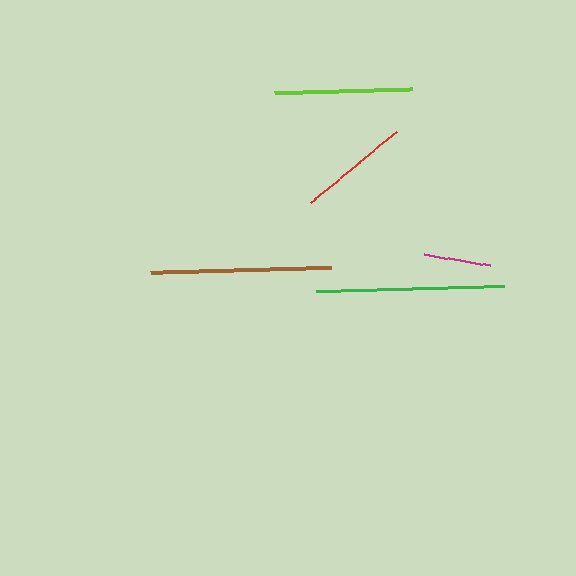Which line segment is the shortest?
The magenta line is the shortest at approximately 67 pixels.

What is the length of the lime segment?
The lime segment is approximately 138 pixels long.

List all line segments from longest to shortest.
From longest to shortest: green, brown, lime, red, magenta.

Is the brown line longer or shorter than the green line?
The green line is longer than the brown line.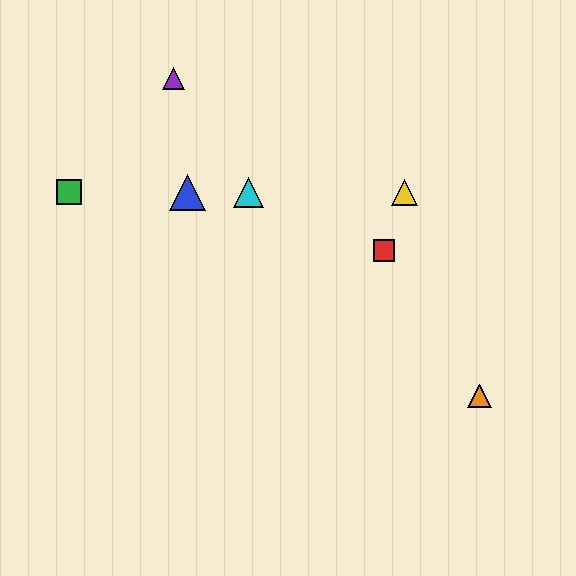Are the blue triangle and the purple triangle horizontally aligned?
No, the blue triangle is at y≈192 and the purple triangle is at y≈79.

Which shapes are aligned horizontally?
The blue triangle, the green square, the yellow triangle, the cyan triangle are aligned horizontally.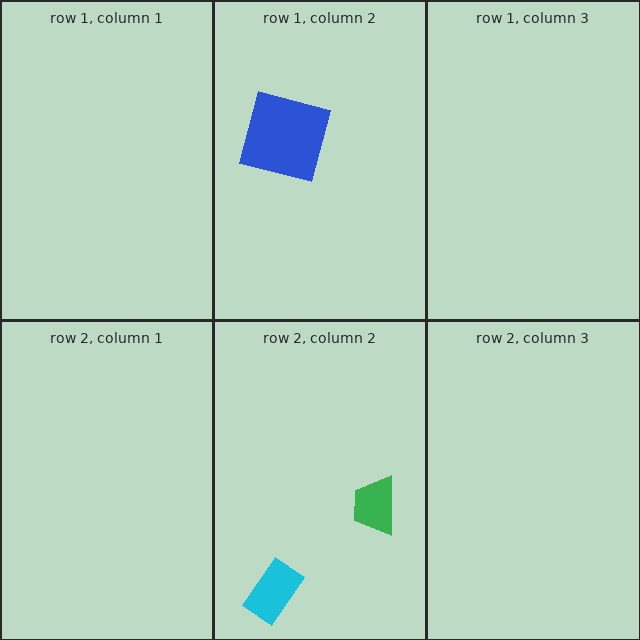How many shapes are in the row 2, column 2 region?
2.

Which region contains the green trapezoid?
The row 2, column 2 region.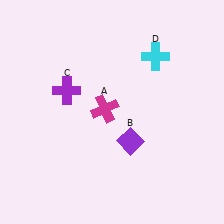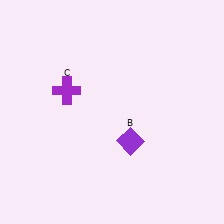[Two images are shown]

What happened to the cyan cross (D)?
The cyan cross (D) was removed in Image 2. It was in the top-right area of Image 1.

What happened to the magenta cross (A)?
The magenta cross (A) was removed in Image 2. It was in the top-left area of Image 1.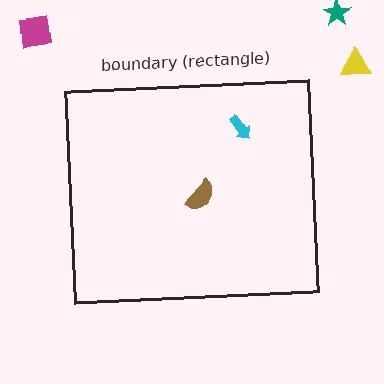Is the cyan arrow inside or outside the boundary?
Inside.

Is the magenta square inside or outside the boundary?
Outside.